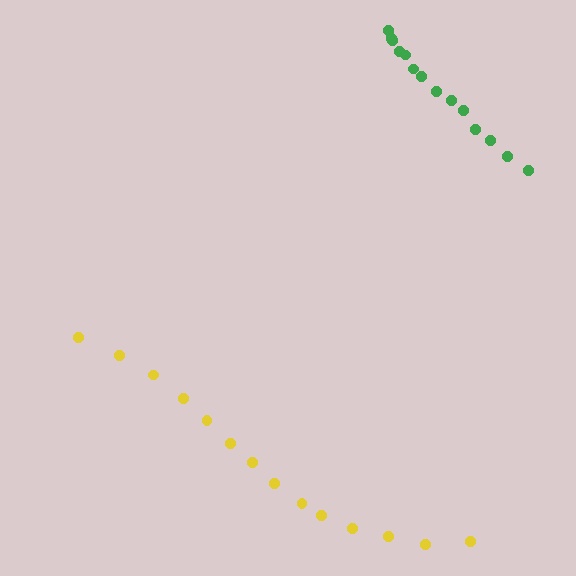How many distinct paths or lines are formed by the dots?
There are 2 distinct paths.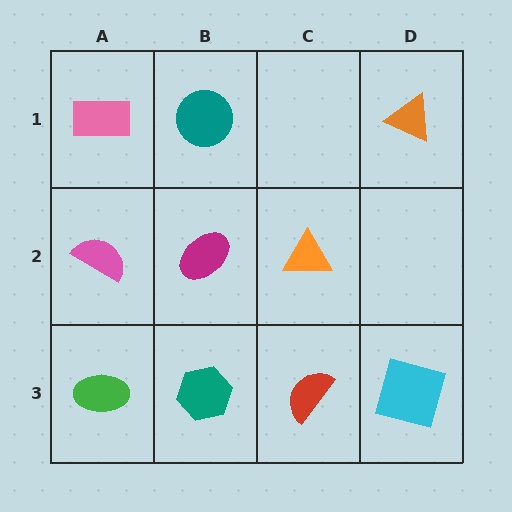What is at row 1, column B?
A teal circle.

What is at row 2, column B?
A magenta ellipse.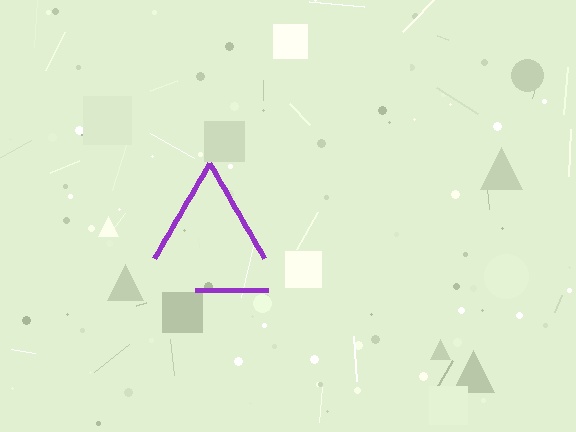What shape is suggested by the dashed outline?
The dashed outline suggests a triangle.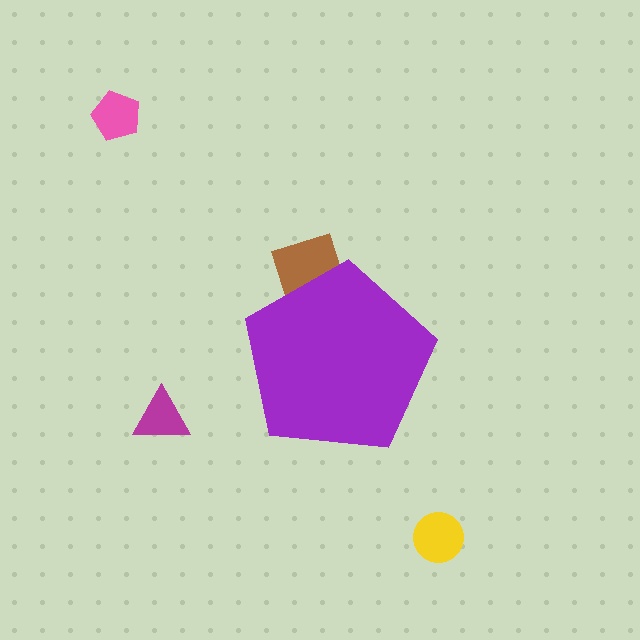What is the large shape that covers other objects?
A purple pentagon.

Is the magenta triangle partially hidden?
No, the magenta triangle is fully visible.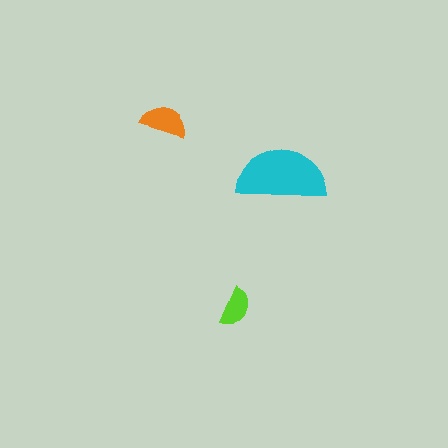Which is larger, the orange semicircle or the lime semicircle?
The orange one.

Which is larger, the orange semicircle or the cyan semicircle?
The cyan one.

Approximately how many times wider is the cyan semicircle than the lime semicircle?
About 2.5 times wider.